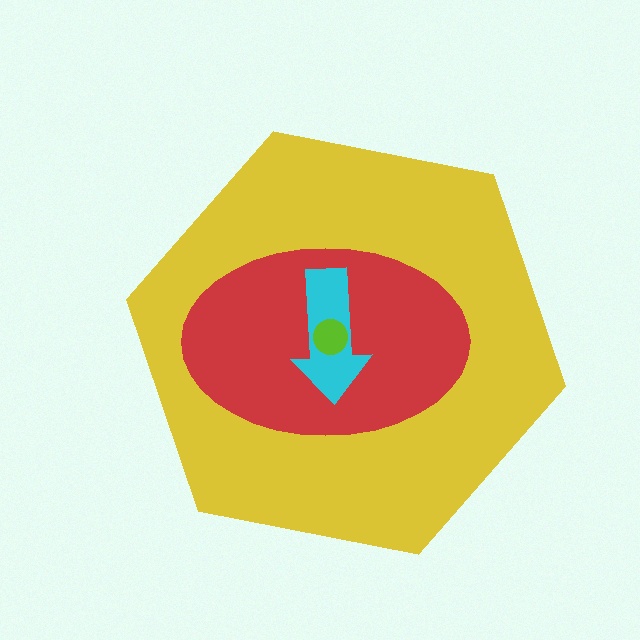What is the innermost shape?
The lime circle.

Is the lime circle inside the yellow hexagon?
Yes.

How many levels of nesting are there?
4.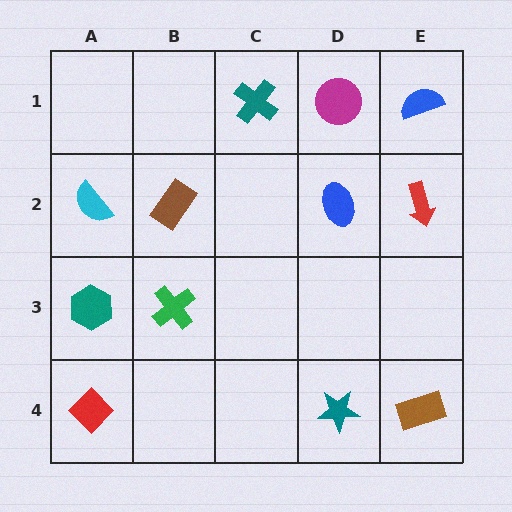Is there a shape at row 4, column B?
No, that cell is empty.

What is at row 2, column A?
A cyan semicircle.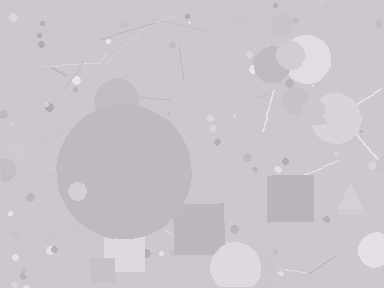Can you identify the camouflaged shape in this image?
The camouflaged shape is a circle.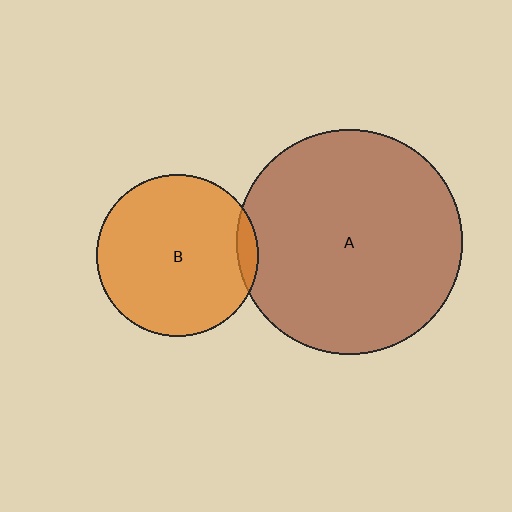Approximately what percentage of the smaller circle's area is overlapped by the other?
Approximately 5%.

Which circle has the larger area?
Circle A (brown).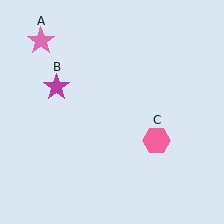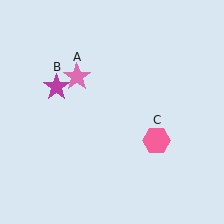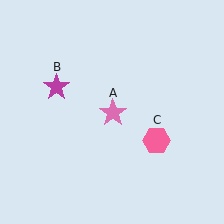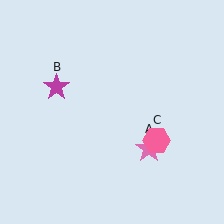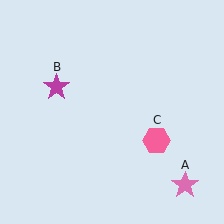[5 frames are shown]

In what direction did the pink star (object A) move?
The pink star (object A) moved down and to the right.